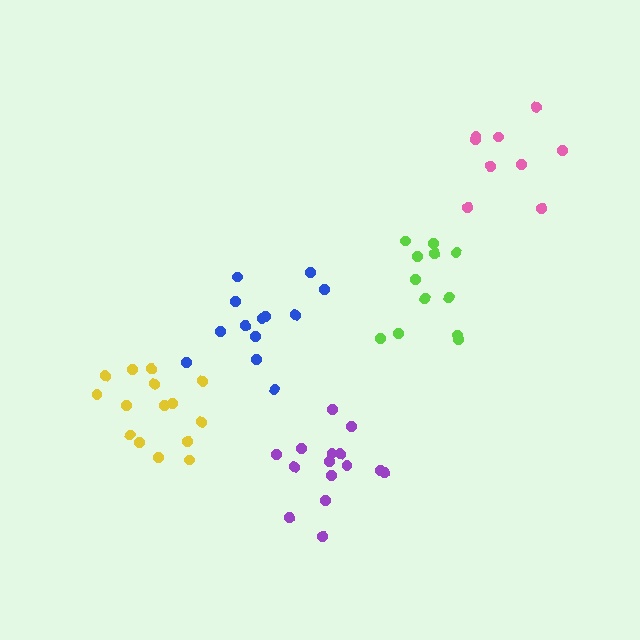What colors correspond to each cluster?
The clusters are colored: blue, yellow, purple, pink, lime.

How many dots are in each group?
Group 1: 13 dots, Group 2: 15 dots, Group 3: 15 dots, Group 4: 9 dots, Group 5: 12 dots (64 total).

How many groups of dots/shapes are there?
There are 5 groups.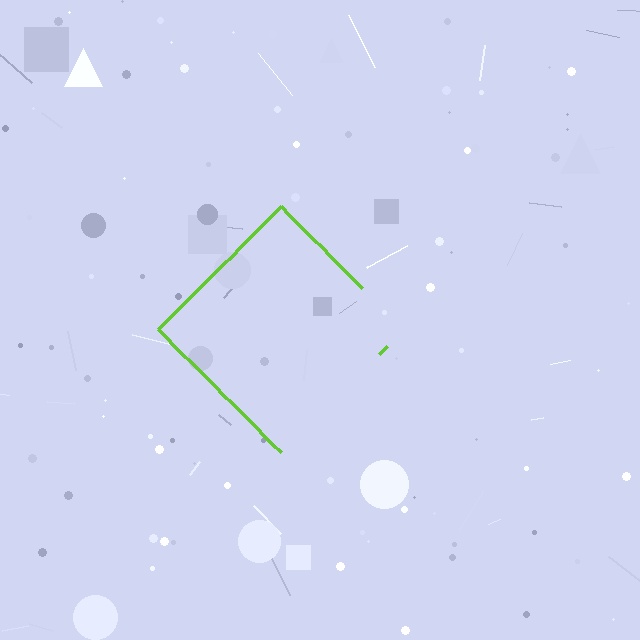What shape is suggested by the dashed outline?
The dashed outline suggests a diamond.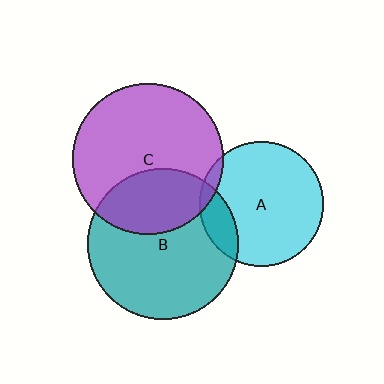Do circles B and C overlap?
Yes.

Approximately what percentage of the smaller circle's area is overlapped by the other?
Approximately 30%.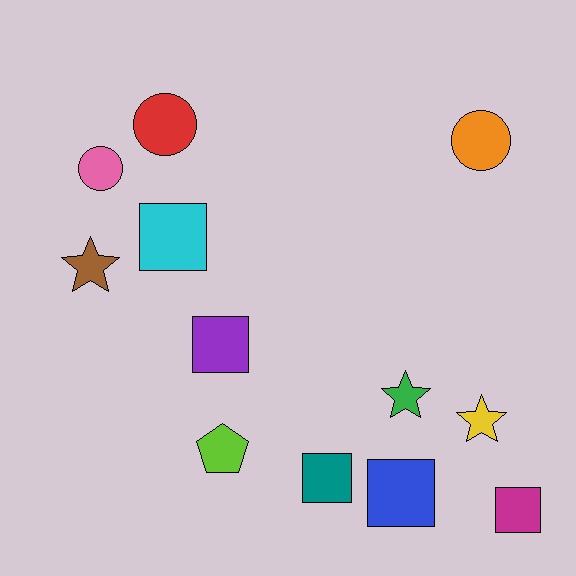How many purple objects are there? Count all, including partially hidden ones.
There is 1 purple object.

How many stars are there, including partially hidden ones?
There are 3 stars.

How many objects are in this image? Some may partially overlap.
There are 12 objects.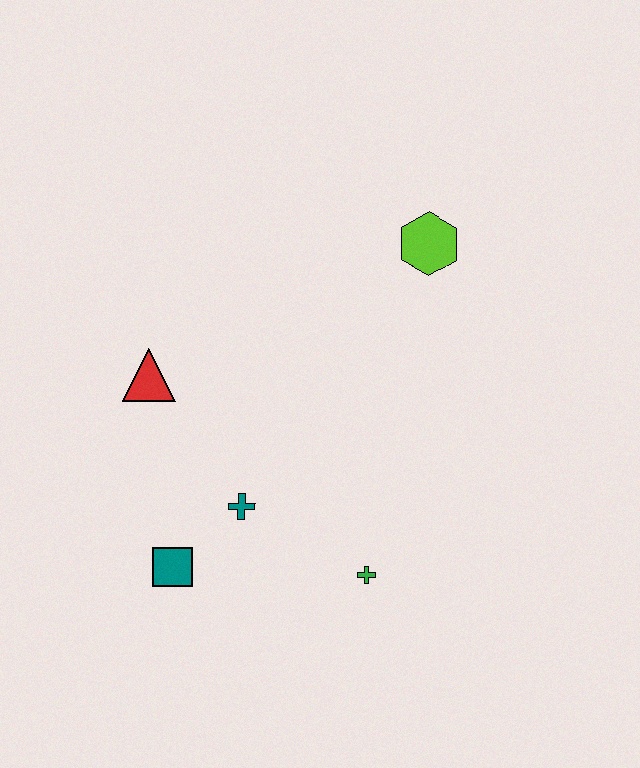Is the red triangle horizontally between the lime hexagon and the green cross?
No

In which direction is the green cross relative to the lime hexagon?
The green cross is below the lime hexagon.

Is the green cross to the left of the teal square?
No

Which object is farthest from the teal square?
The lime hexagon is farthest from the teal square.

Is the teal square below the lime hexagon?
Yes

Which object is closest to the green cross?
The teal cross is closest to the green cross.